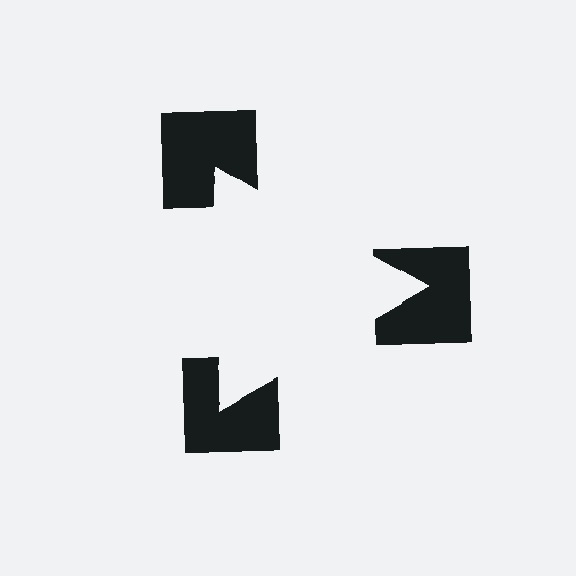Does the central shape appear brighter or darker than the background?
It typically appears slightly brighter than the background, even though no actual brightness change is drawn.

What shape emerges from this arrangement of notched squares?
An illusory triangle — its edges are inferred from the aligned wedge cuts in the notched squares, not physically drawn.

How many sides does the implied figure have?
3 sides.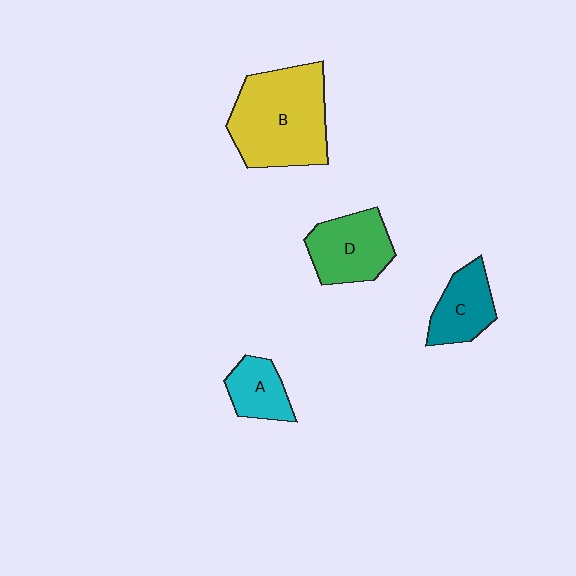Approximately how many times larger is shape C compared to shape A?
Approximately 1.2 times.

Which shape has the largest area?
Shape B (yellow).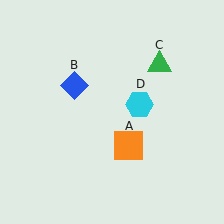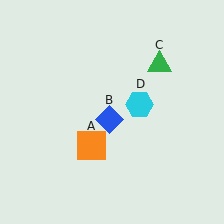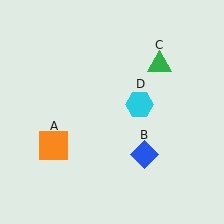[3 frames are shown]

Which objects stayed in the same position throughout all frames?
Green triangle (object C) and cyan hexagon (object D) remained stationary.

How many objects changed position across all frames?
2 objects changed position: orange square (object A), blue diamond (object B).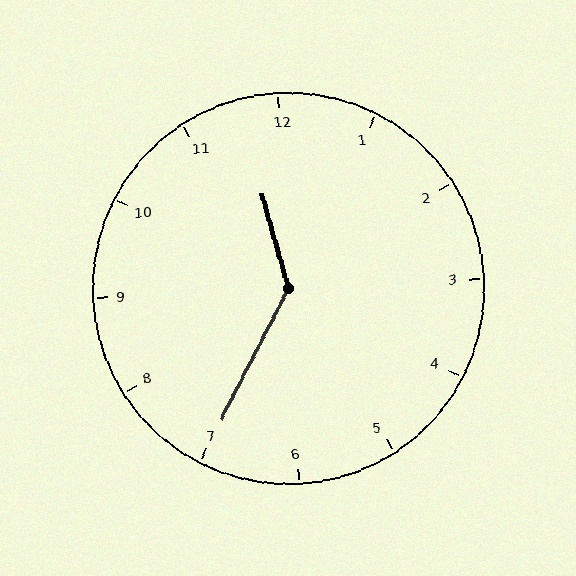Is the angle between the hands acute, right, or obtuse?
It is obtuse.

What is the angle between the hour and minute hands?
Approximately 138 degrees.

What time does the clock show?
11:35.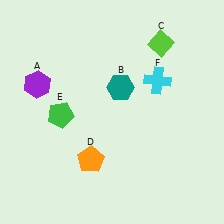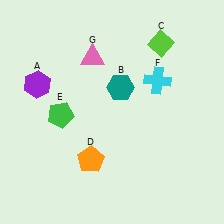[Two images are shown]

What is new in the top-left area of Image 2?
A pink triangle (G) was added in the top-left area of Image 2.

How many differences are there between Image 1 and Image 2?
There is 1 difference between the two images.